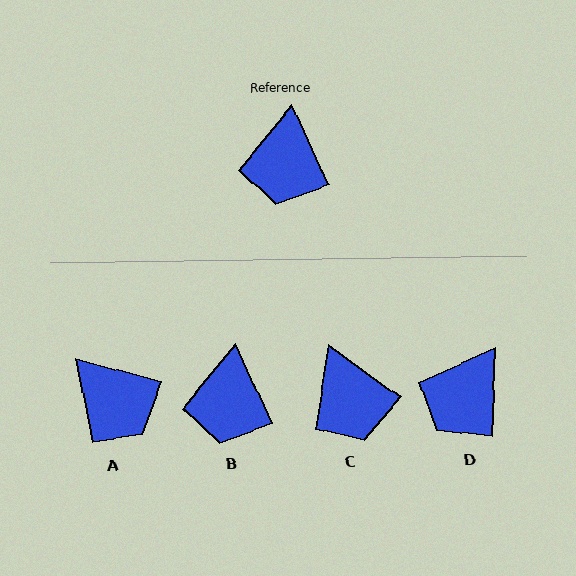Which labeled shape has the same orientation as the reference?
B.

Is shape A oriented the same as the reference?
No, it is off by about 51 degrees.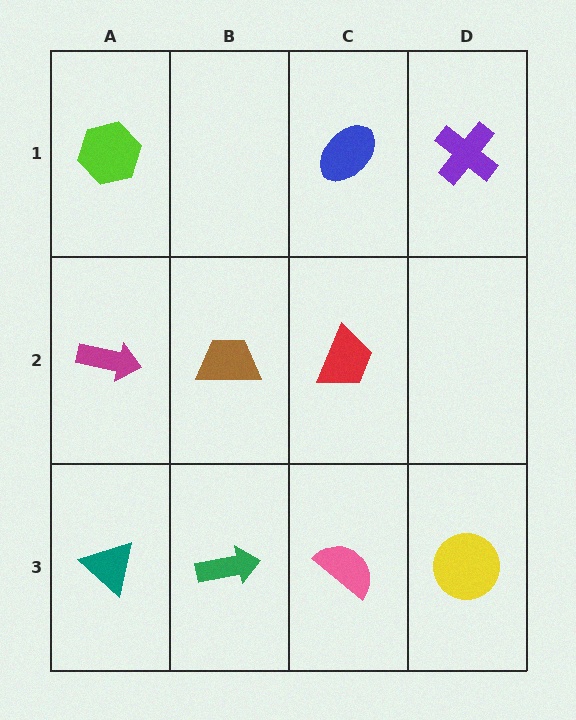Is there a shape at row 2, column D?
No, that cell is empty.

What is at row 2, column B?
A brown trapezoid.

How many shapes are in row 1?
3 shapes.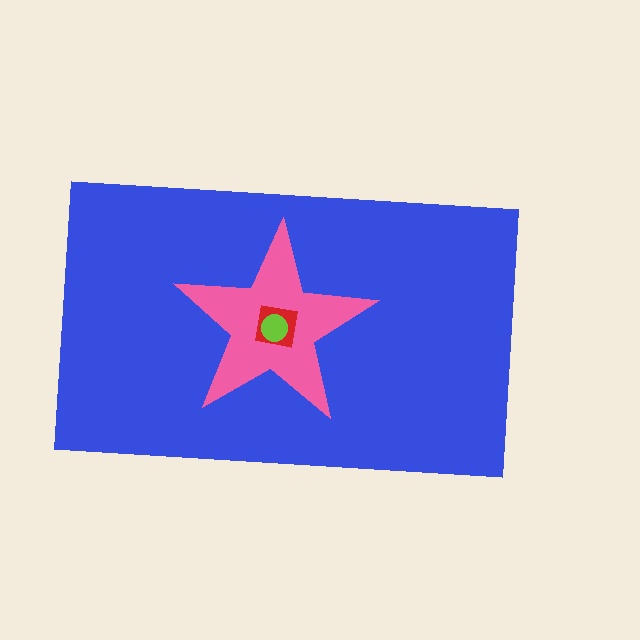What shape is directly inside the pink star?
The red square.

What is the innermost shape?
The lime circle.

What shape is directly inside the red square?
The lime circle.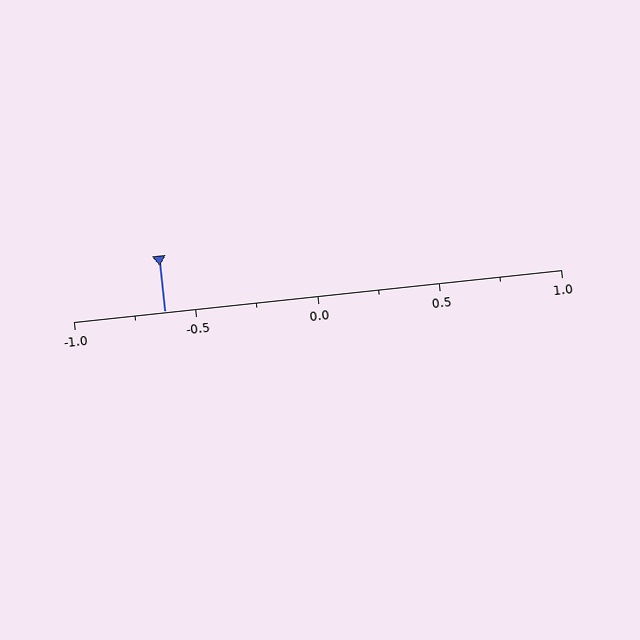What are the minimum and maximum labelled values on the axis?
The axis runs from -1.0 to 1.0.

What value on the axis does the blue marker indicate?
The marker indicates approximately -0.62.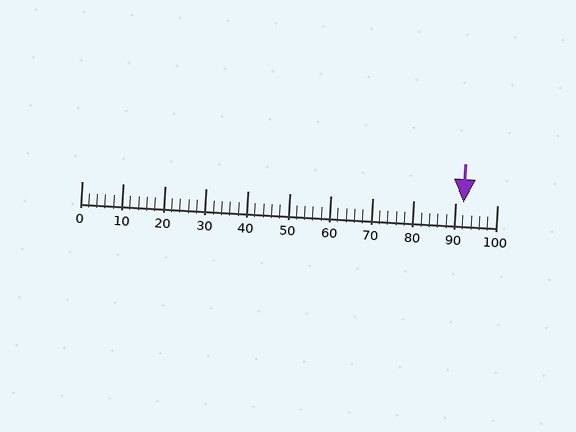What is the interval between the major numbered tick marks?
The major tick marks are spaced 10 units apart.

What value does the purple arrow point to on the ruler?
The purple arrow points to approximately 92.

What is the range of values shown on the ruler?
The ruler shows values from 0 to 100.